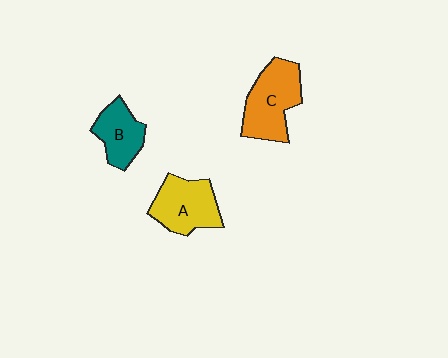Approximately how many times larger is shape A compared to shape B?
Approximately 1.3 times.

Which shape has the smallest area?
Shape B (teal).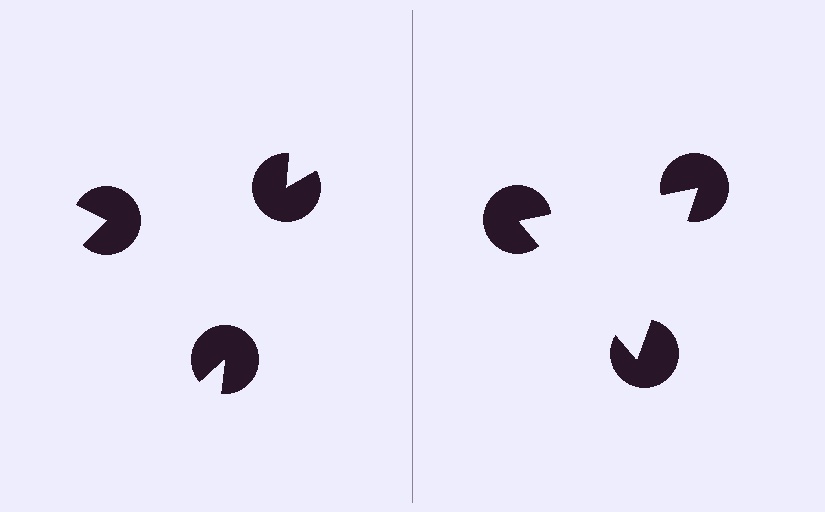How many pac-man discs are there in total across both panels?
6 — 3 on each side.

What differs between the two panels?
The pac-man discs are positioned identically on both sides; only the wedge orientations differ. On the right they align to a triangle; on the left they are misaligned.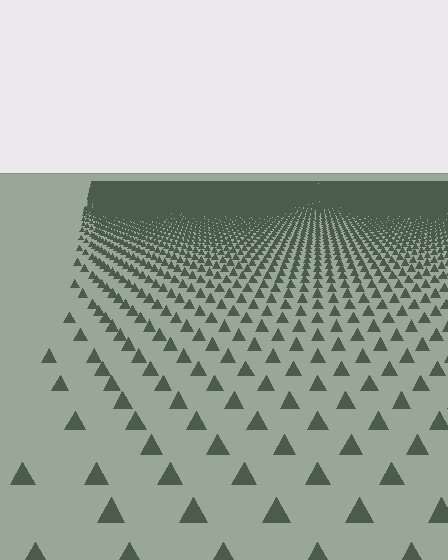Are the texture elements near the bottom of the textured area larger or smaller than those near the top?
Larger. Near the bottom, elements are closer to the viewer and appear at a bigger on-screen size.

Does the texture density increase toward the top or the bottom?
Density increases toward the top.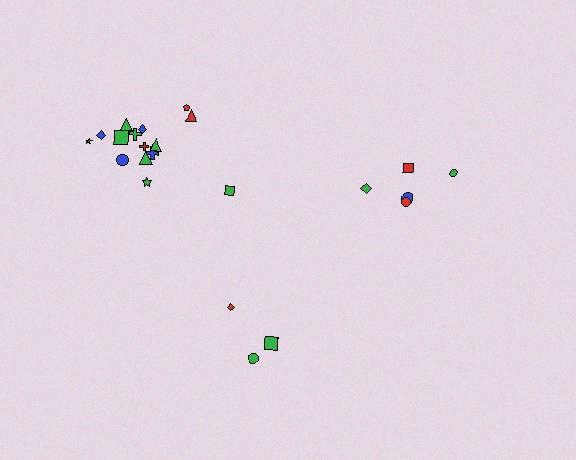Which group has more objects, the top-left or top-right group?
The top-left group.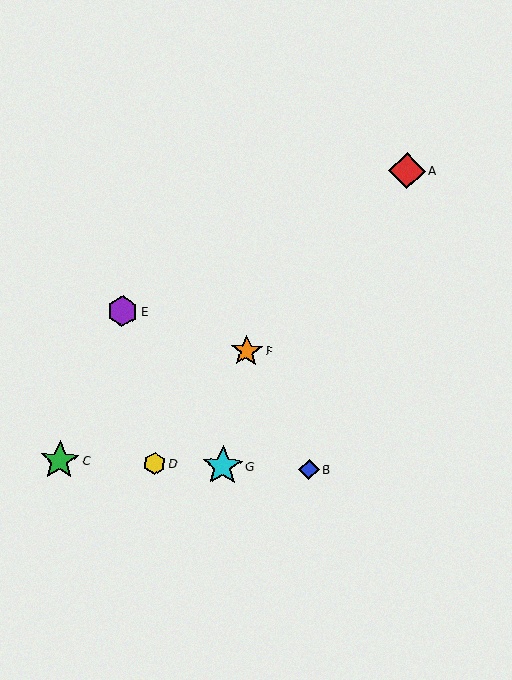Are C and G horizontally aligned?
Yes, both are at y≈460.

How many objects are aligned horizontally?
4 objects (B, C, D, G) are aligned horizontally.